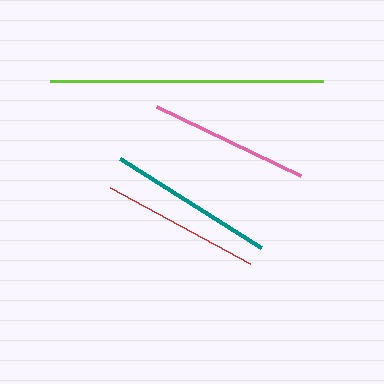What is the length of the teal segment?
The teal segment is approximately 166 pixels long.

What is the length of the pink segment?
The pink segment is approximately 159 pixels long.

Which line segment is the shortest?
The red line is the shortest at approximately 159 pixels.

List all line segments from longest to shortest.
From longest to shortest: lime, teal, pink, red.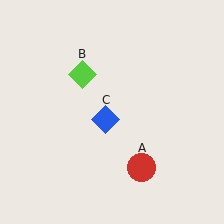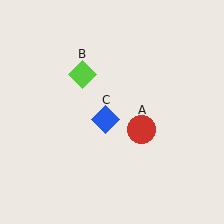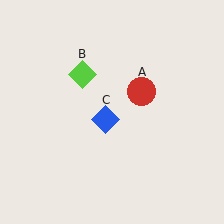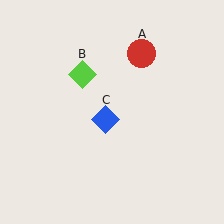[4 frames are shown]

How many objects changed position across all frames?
1 object changed position: red circle (object A).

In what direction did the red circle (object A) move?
The red circle (object A) moved up.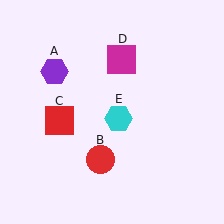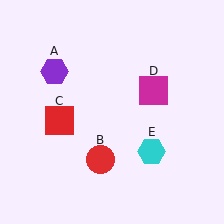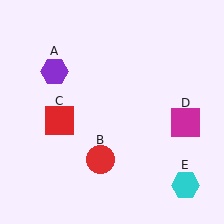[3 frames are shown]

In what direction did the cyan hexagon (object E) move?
The cyan hexagon (object E) moved down and to the right.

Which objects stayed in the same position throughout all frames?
Purple hexagon (object A) and red circle (object B) and red square (object C) remained stationary.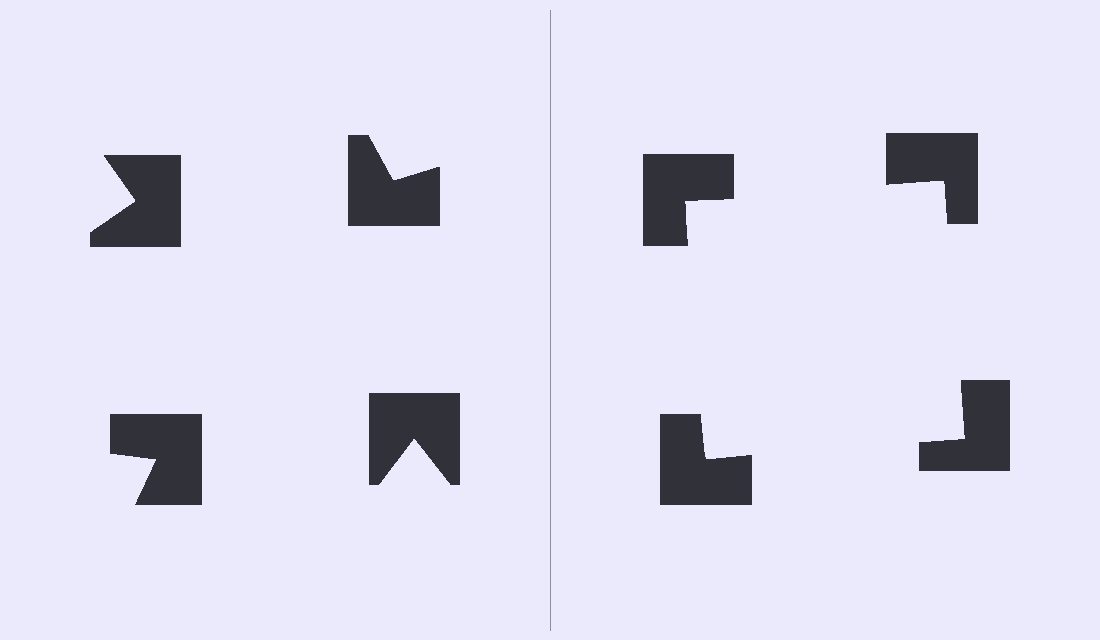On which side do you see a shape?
An illusory square appears on the right side. On the left side the wedge cuts are rotated, so no coherent shape forms.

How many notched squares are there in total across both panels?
8 — 4 on each side.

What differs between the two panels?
The notched squares are positioned identically on both sides; only the wedge orientations differ. On the right they align to a square; on the left they are misaligned.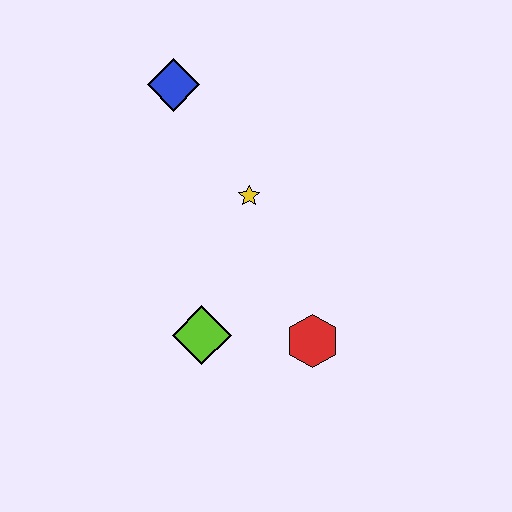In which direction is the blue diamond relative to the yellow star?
The blue diamond is above the yellow star.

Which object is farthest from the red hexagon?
The blue diamond is farthest from the red hexagon.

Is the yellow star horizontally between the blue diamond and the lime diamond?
No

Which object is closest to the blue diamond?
The yellow star is closest to the blue diamond.